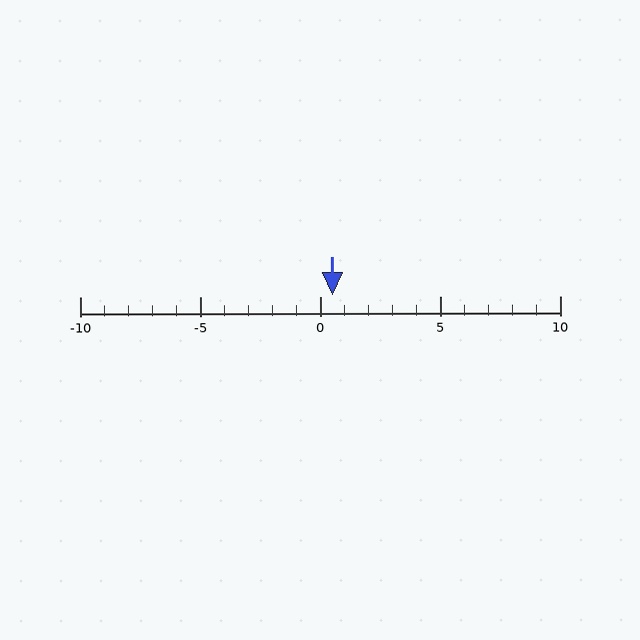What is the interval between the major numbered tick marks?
The major tick marks are spaced 5 units apart.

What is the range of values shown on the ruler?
The ruler shows values from -10 to 10.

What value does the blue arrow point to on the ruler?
The blue arrow points to approximately 0.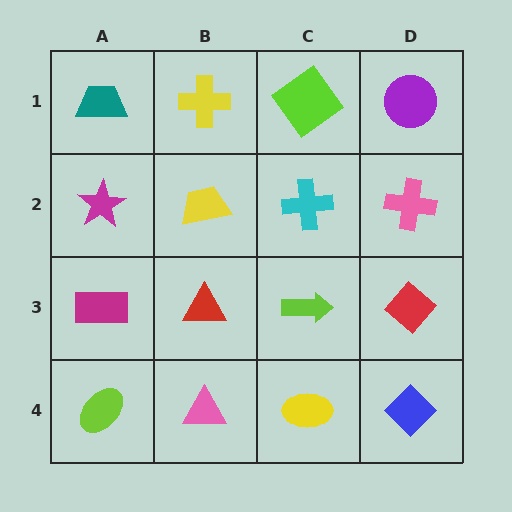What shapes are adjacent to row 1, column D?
A pink cross (row 2, column D), a lime diamond (row 1, column C).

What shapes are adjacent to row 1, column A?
A magenta star (row 2, column A), a yellow cross (row 1, column B).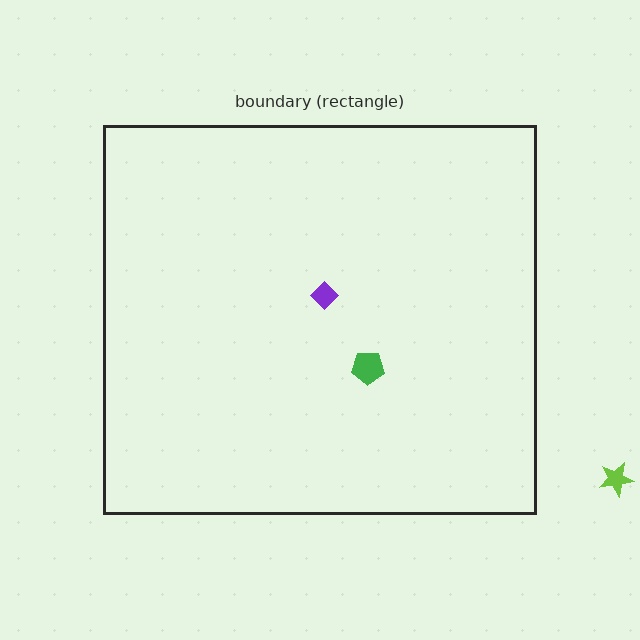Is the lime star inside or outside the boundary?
Outside.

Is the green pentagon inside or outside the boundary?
Inside.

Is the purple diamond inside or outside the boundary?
Inside.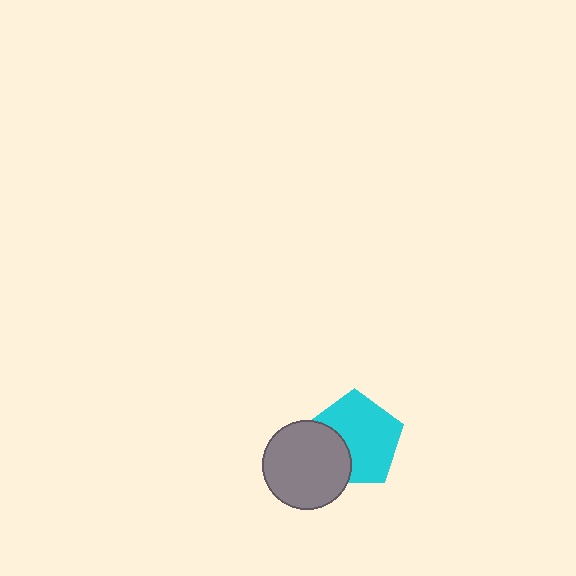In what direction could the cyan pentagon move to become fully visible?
The cyan pentagon could move right. That would shift it out from behind the gray circle entirely.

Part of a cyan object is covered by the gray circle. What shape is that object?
It is a pentagon.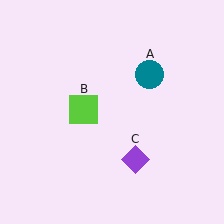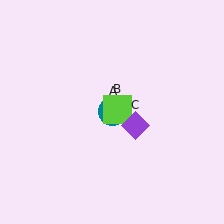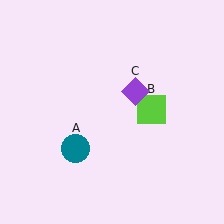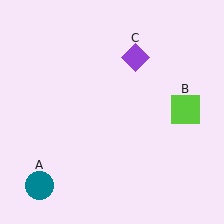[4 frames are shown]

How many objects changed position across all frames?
3 objects changed position: teal circle (object A), lime square (object B), purple diamond (object C).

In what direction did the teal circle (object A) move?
The teal circle (object A) moved down and to the left.